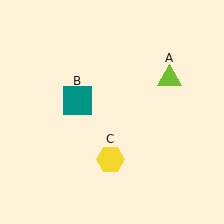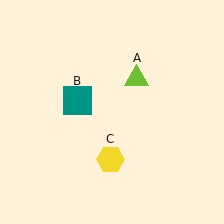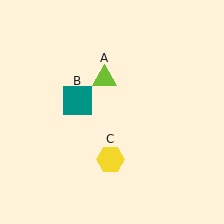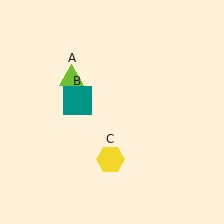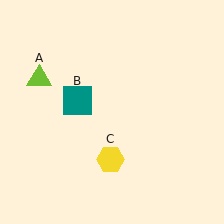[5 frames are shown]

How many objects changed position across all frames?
1 object changed position: lime triangle (object A).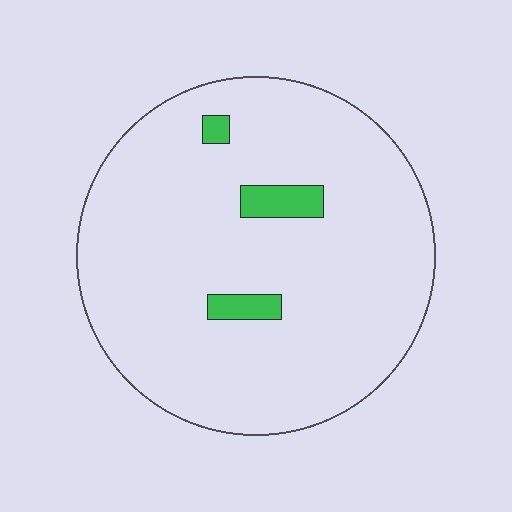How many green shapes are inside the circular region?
3.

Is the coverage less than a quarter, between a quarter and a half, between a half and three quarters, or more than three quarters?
Less than a quarter.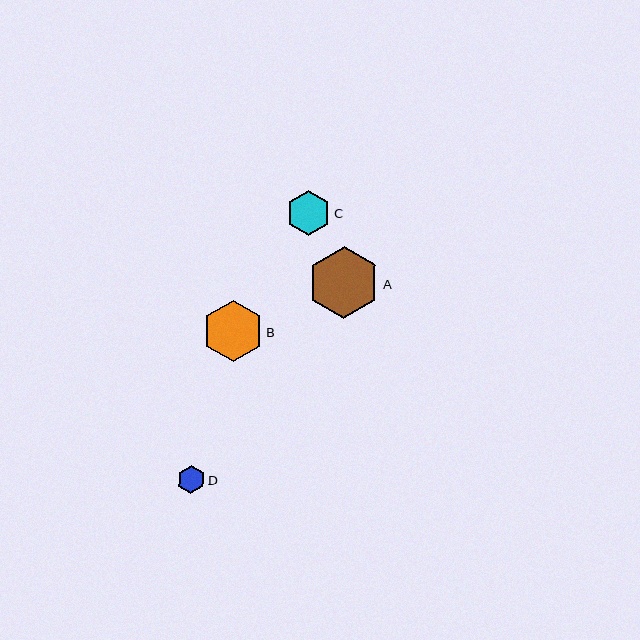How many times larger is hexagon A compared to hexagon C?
Hexagon A is approximately 1.6 times the size of hexagon C.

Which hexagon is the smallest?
Hexagon D is the smallest with a size of approximately 28 pixels.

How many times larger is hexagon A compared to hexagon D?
Hexagon A is approximately 2.6 times the size of hexagon D.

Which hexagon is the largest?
Hexagon A is the largest with a size of approximately 72 pixels.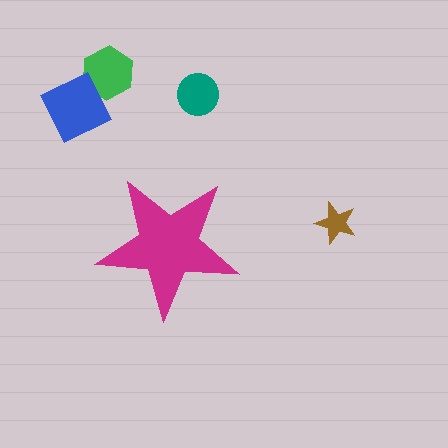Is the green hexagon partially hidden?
No, the green hexagon is fully visible.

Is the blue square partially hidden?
No, the blue square is fully visible.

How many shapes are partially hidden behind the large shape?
0 shapes are partially hidden.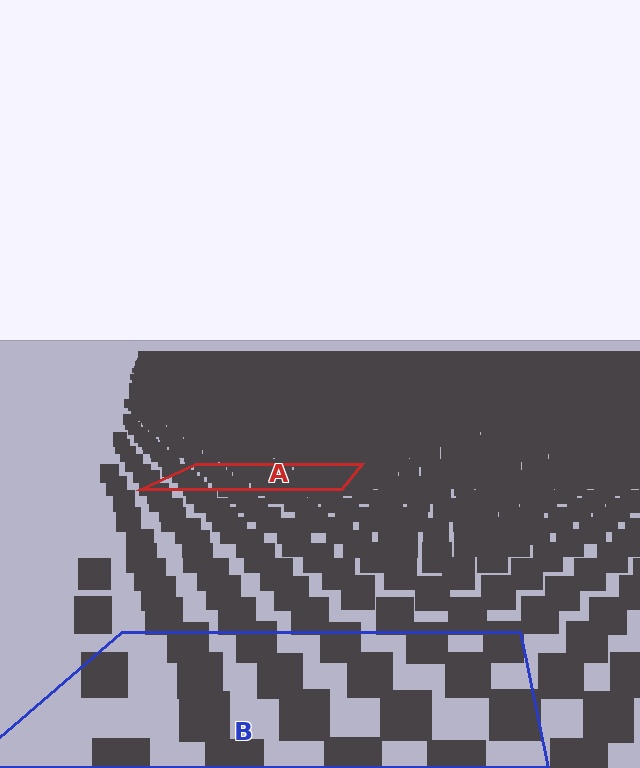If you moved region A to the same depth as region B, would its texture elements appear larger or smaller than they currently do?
They would appear larger. At a closer depth, the same texture elements are projected at a bigger on-screen size.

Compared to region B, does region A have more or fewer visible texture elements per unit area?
Region A has more texture elements per unit area — they are packed more densely because it is farther away.